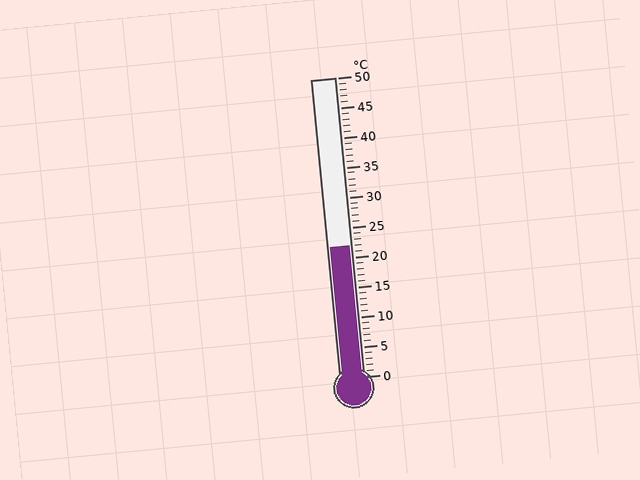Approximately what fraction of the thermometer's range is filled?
The thermometer is filled to approximately 45% of its range.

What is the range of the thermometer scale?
The thermometer scale ranges from 0°C to 50°C.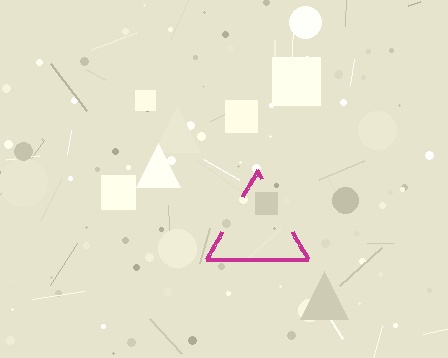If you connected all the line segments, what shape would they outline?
They would outline a triangle.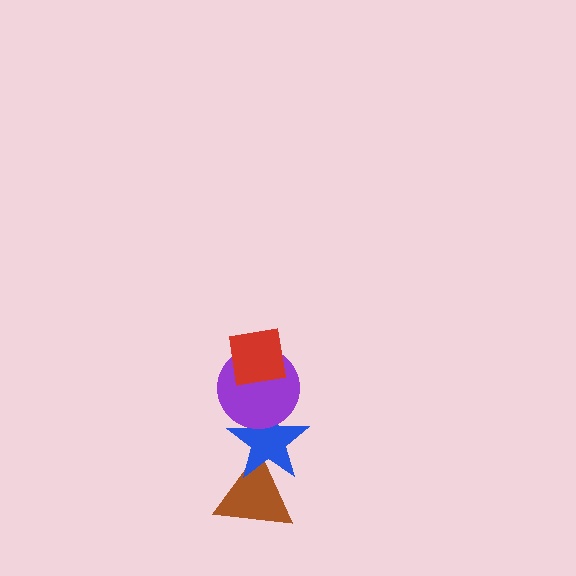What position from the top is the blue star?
The blue star is 3rd from the top.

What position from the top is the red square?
The red square is 1st from the top.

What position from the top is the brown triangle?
The brown triangle is 4th from the top.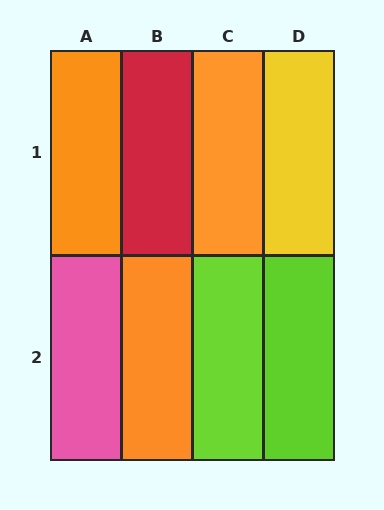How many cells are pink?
1 cell is pink.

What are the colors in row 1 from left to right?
Orange, red, orange, yellow.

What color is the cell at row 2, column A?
Pink.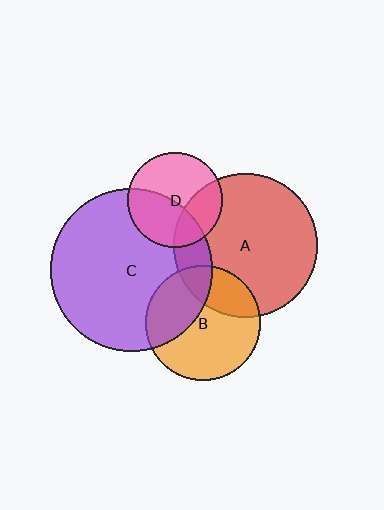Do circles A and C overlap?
Yes.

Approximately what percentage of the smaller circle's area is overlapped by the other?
Approximately 15%.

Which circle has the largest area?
Circle C (purple).